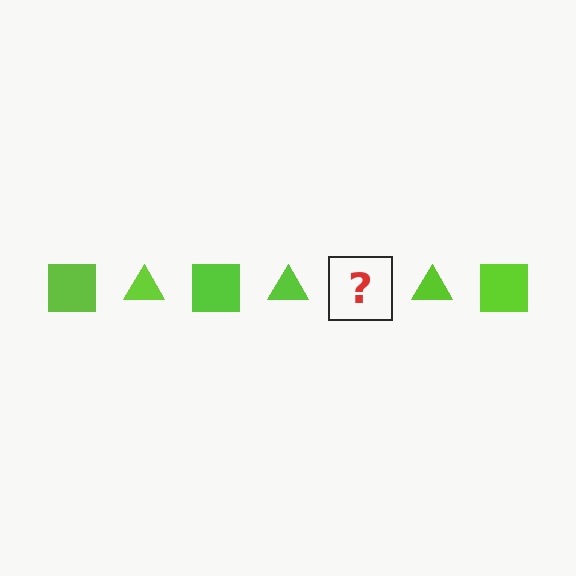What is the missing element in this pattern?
The missing element is a lime square.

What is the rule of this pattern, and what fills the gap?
The rule is that the pattern cycles through square, triangle shapes in lime. The gap should be filled with a lime square.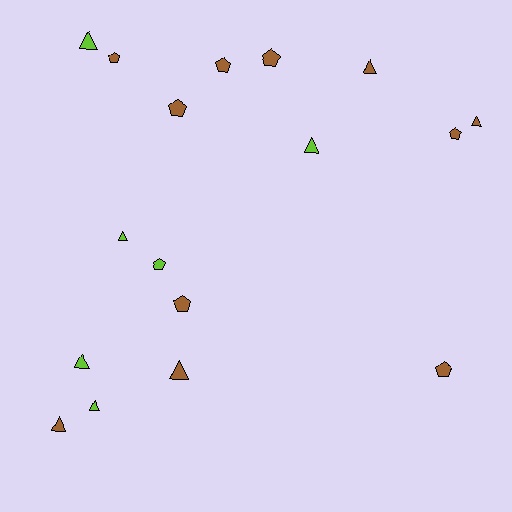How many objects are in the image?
There are 17 objects.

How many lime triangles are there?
There are 5 lime triangles.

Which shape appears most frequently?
Triangle, with 9 objects.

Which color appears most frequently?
Brown, with 11 objects.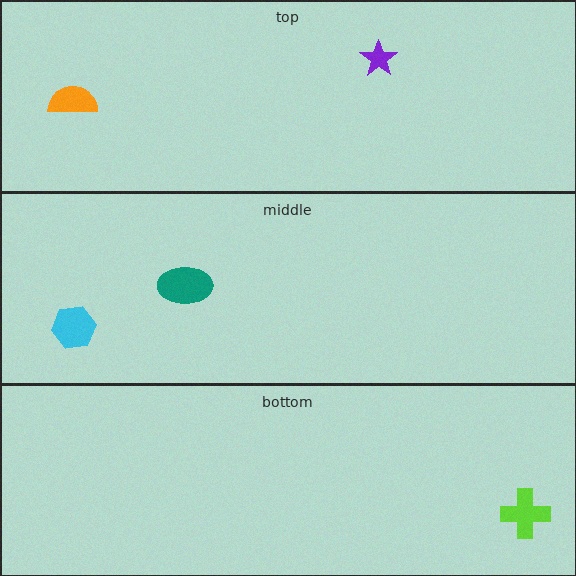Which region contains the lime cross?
The bottom region.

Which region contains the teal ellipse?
The middle region.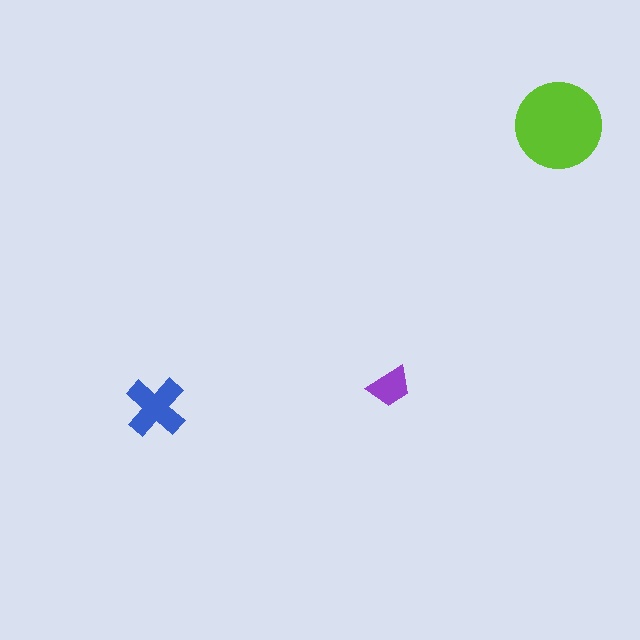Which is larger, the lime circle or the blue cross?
The lime circle.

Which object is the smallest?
The purple trapezoid.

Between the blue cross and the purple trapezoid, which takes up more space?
The blue cross.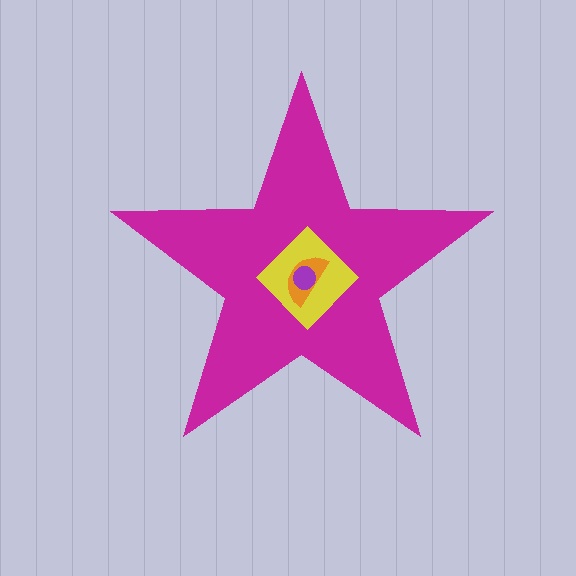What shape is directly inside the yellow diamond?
The orange semicircle.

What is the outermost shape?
The magenta star.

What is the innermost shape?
The purple circle.